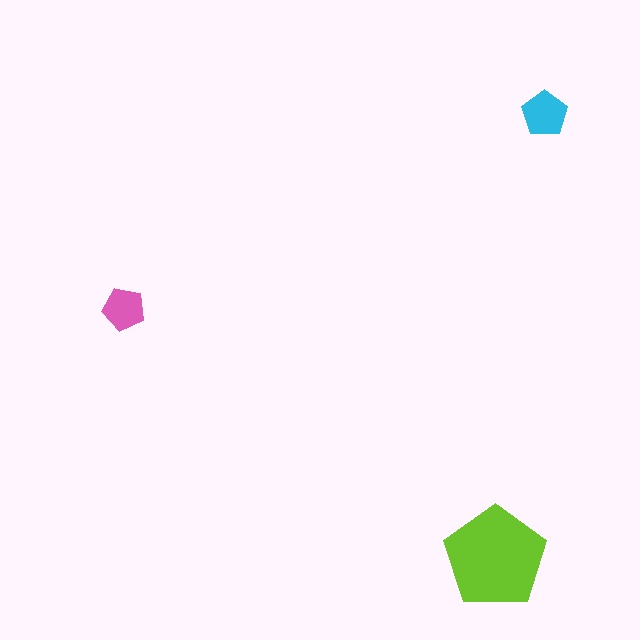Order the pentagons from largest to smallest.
the lime one, the cyan one, the pink one.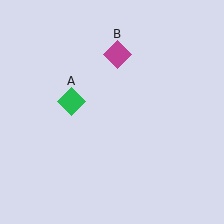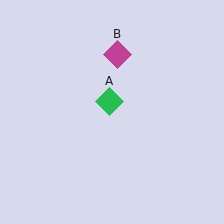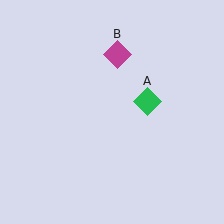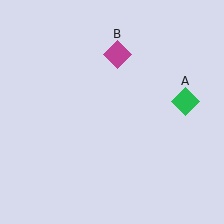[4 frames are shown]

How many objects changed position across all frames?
1 object changed position: green diamond (object A).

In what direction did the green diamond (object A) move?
The green diamond (object A) moved right.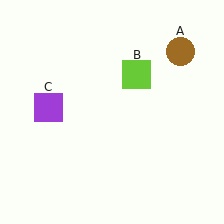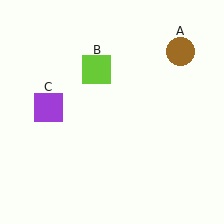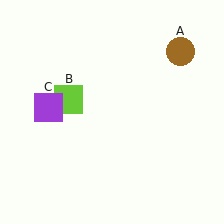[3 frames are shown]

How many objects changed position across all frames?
1 object changed position: lime square (object B).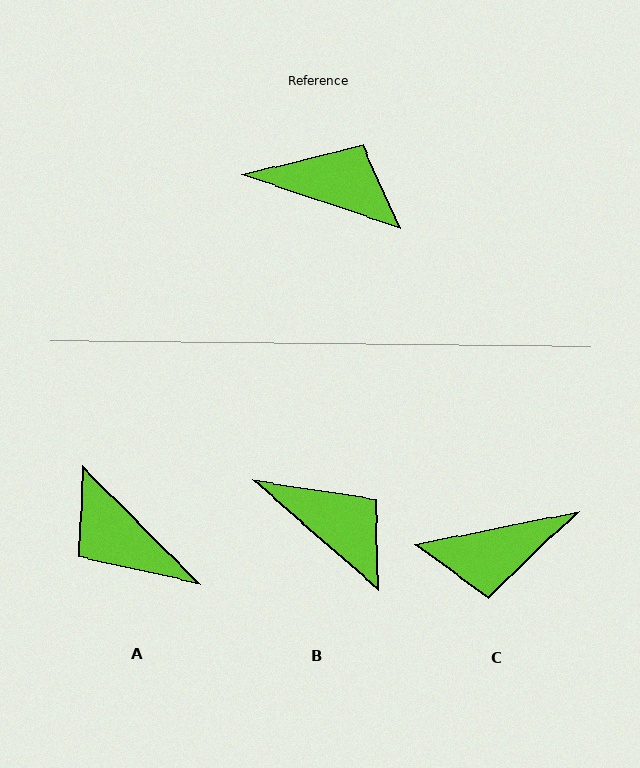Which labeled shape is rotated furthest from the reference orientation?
A, about 153 degrees away.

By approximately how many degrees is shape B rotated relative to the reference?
Approximately 23 degrees clockwise.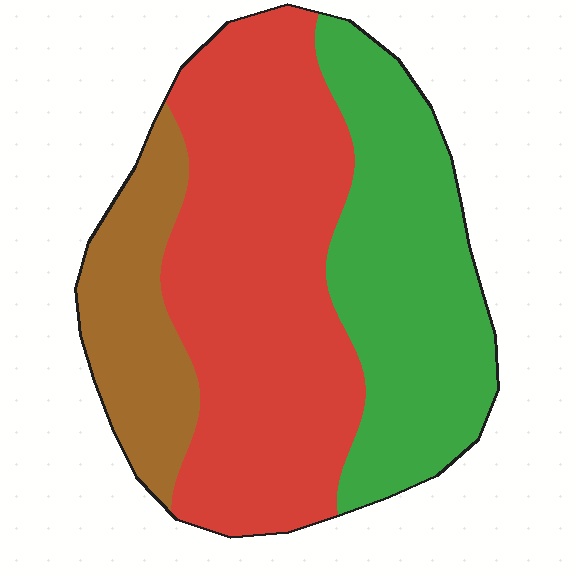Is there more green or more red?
Red.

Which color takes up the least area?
Brown, at roughly 15%.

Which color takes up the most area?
Red, at roughly 50%.